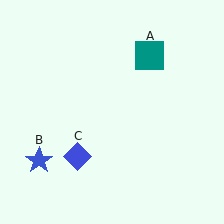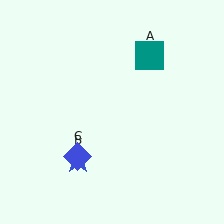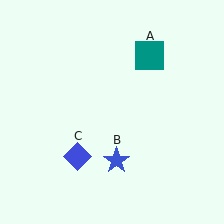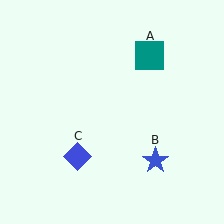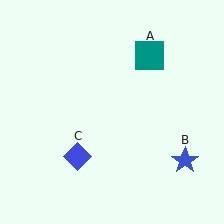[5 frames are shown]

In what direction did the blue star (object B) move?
The blue star (object B) moved right.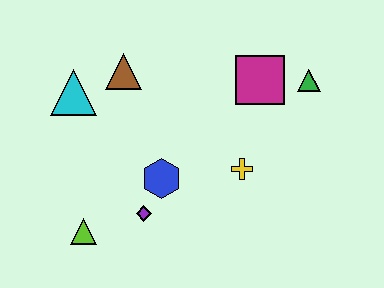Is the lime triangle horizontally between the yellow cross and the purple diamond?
No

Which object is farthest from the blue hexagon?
The green triangle is farthest from the blue hexagon.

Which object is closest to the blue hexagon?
The purple diamond is closest to the blue hexagon.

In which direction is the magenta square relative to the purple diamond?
The magenta square is above the purple diamond.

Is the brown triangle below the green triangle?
No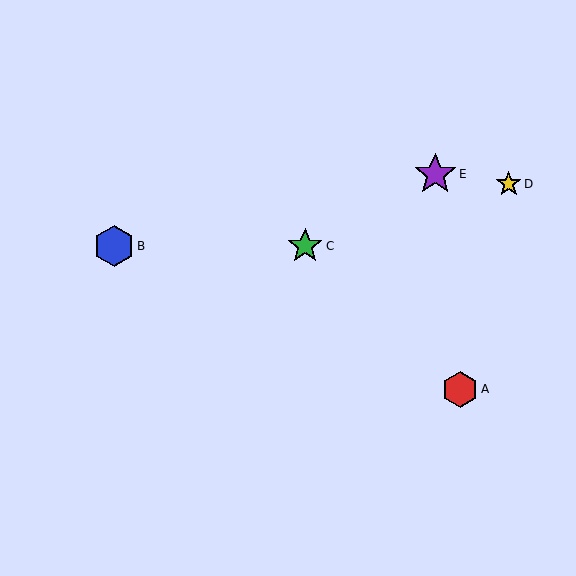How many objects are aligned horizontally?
2 objects (B, C) are aligned horizontally.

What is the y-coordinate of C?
Object C is at y≈246.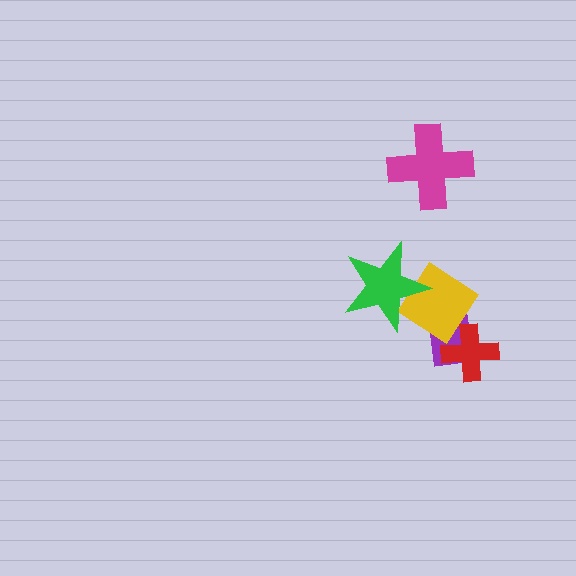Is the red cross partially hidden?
Yes, it is partially covered by another shape.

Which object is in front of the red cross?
The yellow diamond is in front of the red cross.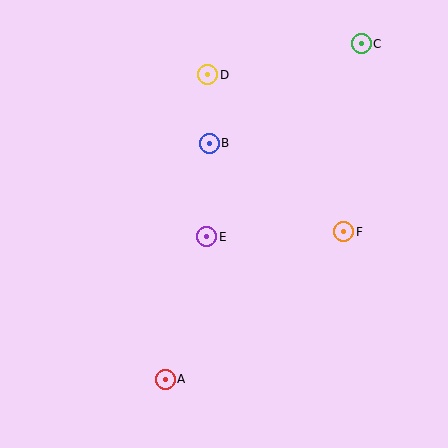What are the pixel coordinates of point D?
Point D is at (208, 75).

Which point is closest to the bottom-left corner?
Point A is closest to the bottom-left corner.